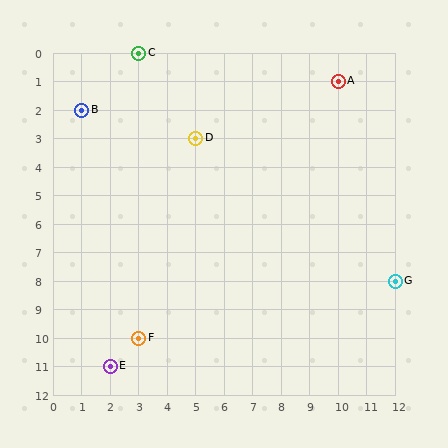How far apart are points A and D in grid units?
Points A and D are 5 columns and 2 rows apart (about 5.4 grid units diagonally).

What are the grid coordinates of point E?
Point E is at grid coordinates (2, 11).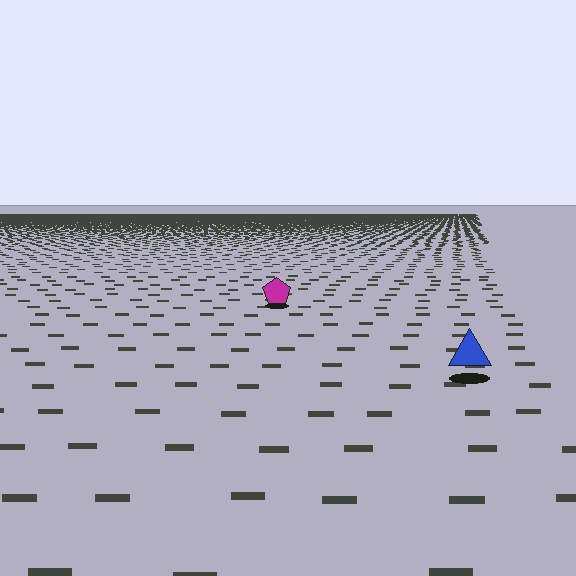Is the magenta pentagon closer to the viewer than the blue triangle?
No. The blue triangle is closer — you can tell from the texture gradient: the ground texture is coarser near it.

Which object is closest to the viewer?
The blue triangle is closest. The texture marks near it are larger and more spread out.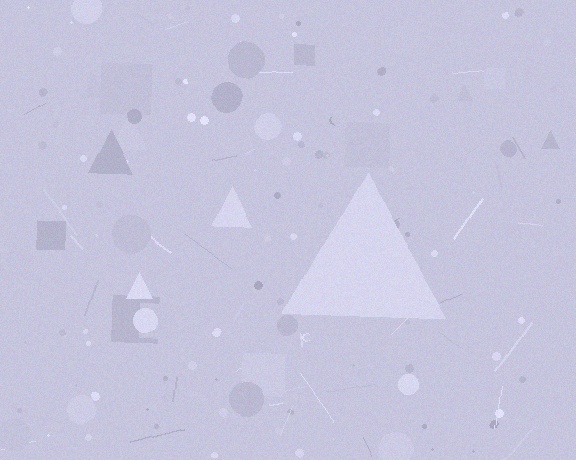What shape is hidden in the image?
A triangle is hidden in the image.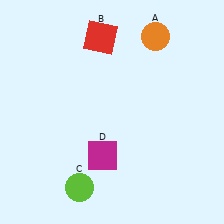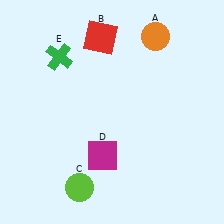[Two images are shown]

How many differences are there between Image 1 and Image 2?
There is 1 difference between the two images.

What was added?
A green cross (E) was added in Image 2.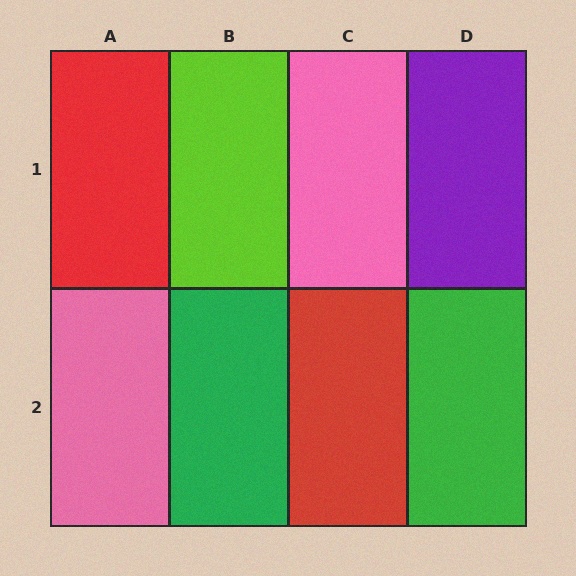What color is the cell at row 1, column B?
Lime.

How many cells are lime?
1 cell is lime.